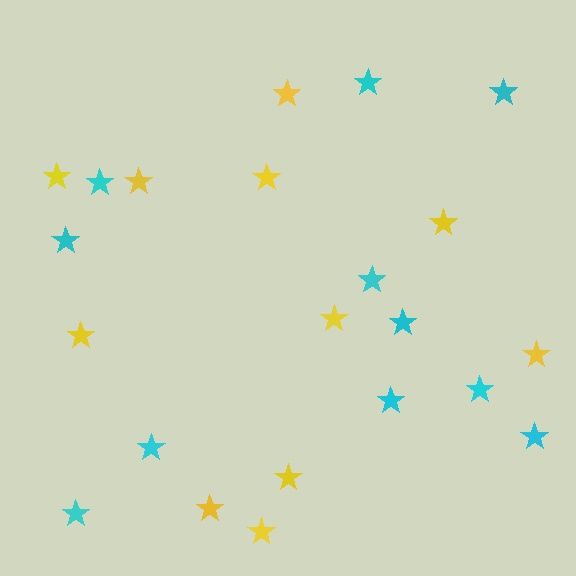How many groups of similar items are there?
There are 2 groups: one group of yellow stars (11) and one group of cyan stars (11).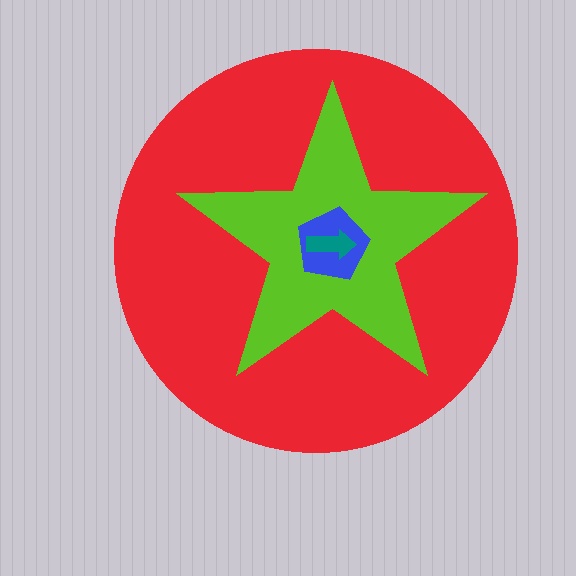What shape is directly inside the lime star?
The blue pentagon.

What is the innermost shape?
The teal arrow.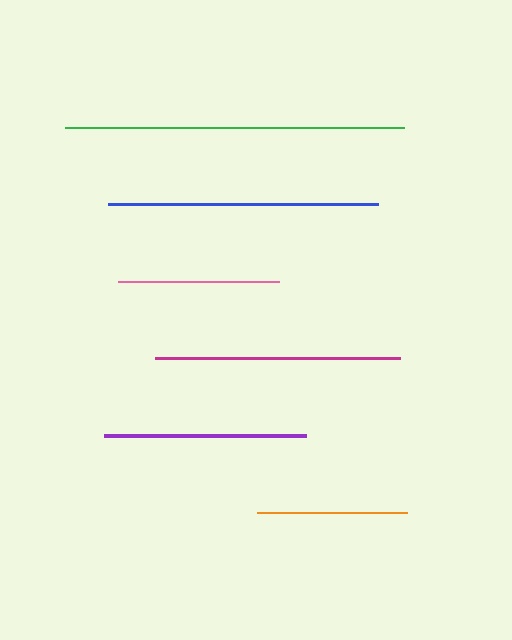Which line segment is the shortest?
The orange line is the shortest at approximately 150 pixels.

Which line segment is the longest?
The green line is the longest at approximately 339 pixels.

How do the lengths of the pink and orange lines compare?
The pink and orange lines are approximately the same length.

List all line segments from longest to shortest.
From longest to shortest: green, blue, magenta, purple, pink, orange.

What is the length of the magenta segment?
The magenta segment is approximately 245 pixels long.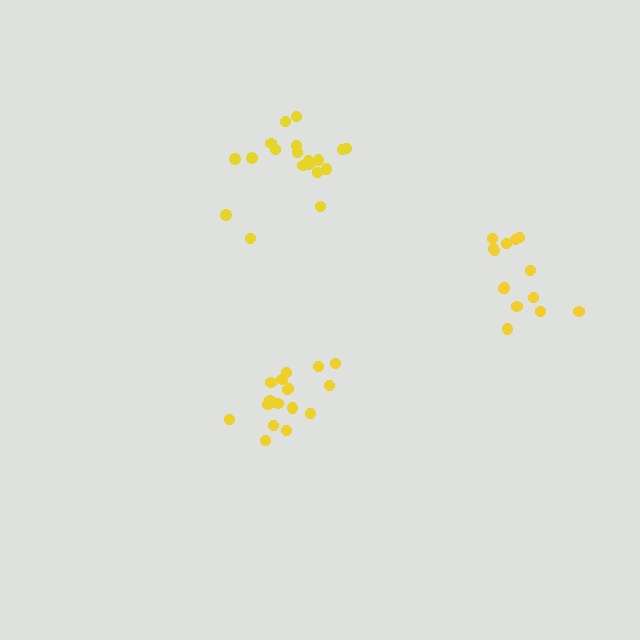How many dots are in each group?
Group 1: 17 dots, Group 2: 14 dots, Group 3: 19 dots (50 total).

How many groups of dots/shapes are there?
There are 3 groups.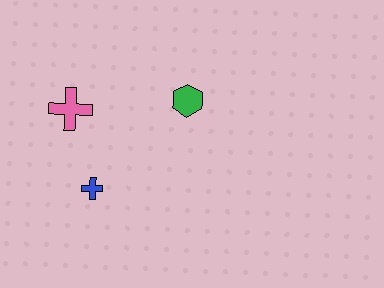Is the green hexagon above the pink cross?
Yes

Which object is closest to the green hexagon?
The pink cross is closest to the green hexagon.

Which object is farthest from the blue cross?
The green hexagon is farthest from the blue cross.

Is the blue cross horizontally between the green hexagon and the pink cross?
Yes